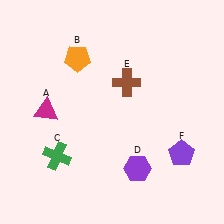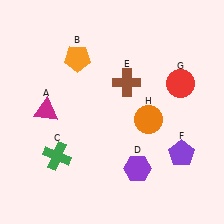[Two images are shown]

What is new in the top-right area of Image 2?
A red circle (G) was added in the top-right area of Image 2.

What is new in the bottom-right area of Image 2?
An orange circle (H) was added in the bottom-right area of Image 2.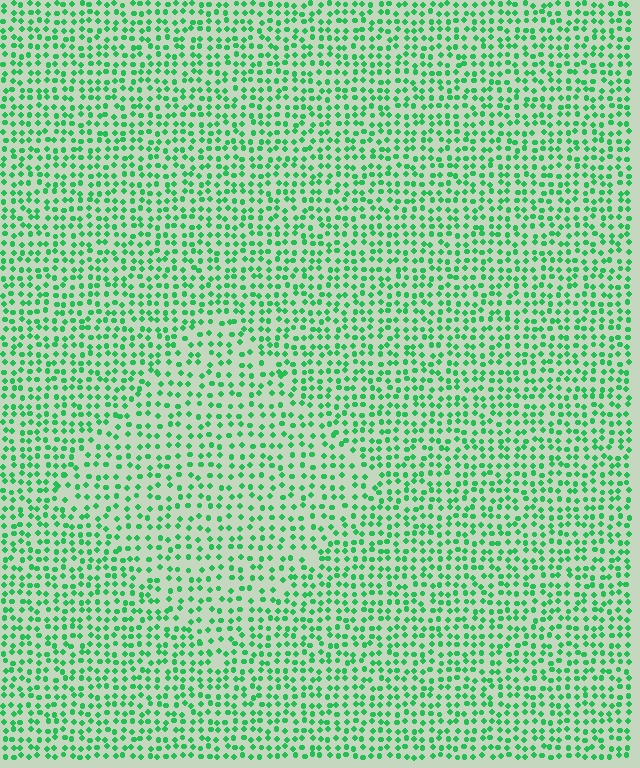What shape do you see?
I see a diamond.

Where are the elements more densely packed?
The elements are more densely packed outside the diamond boundary.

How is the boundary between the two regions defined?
The boundary is defined by a change in element density (approximately 1.4x ratio). All elements are the same color, size, and shape.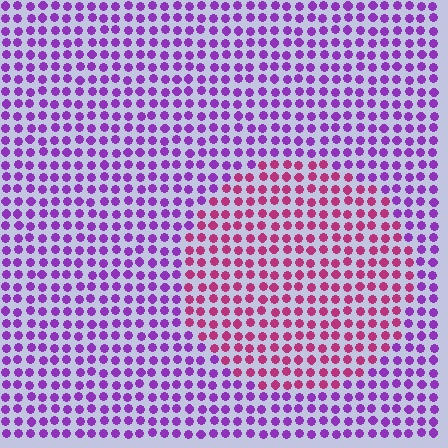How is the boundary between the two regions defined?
The boundary is defined purely by a slight shift in hue (about 45 degrees). Spacing, size, and orientation are identical on both sides.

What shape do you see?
I see a circle.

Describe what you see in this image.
The image is filled with small purple elements in a uniform arrangement. A circle-shaped region is visible where the elements are tinted to a slightly different hue, forming a subtle color boundary.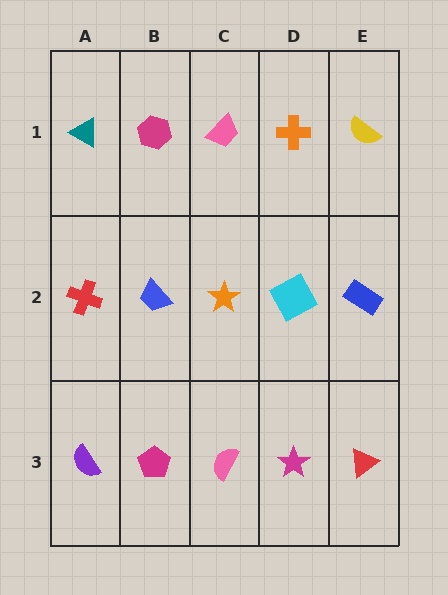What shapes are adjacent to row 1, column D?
A cyan square (row 2, column D), a pink trapezoid (row 1, column C), a yellow semicircle (row 1, column E).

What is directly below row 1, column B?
A blue trapezoid.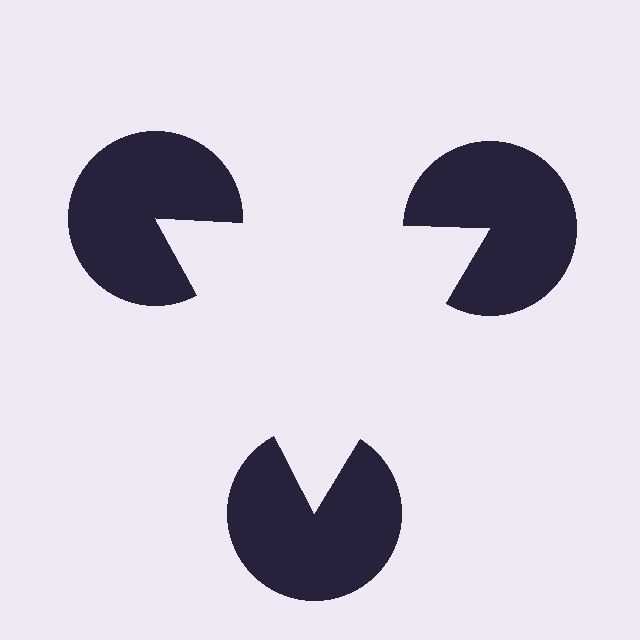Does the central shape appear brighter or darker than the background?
It typically appears slightly brighter than the background, even though no actual brightness change is drawn.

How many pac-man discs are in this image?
There are 3 — one at each vertex of the illusory triangle.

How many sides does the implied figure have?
3 sides.